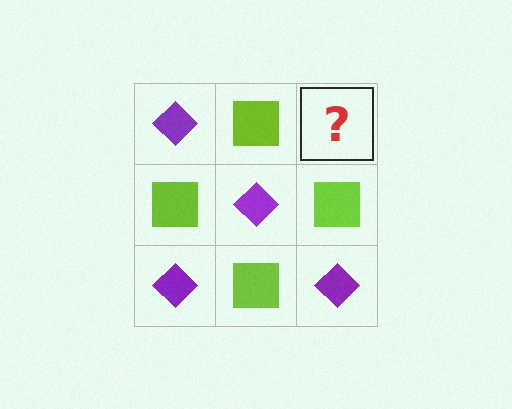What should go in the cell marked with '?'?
The missing cell should contain a purple diamond.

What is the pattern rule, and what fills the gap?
The rule is that it alternates purple diamond and lime square in a checkerboard pattern. The gap should be filled with a purple diamond.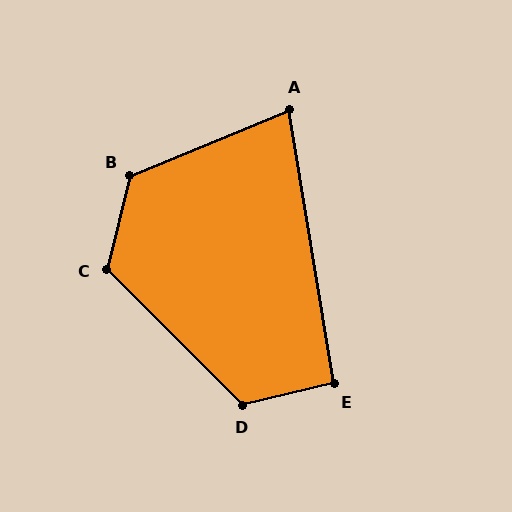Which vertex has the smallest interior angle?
A, at approximately 77 degrees.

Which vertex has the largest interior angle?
B, at approximately 126 degrees.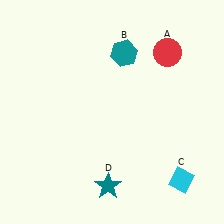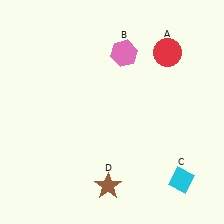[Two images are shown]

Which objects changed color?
B changed from teal to pink. D changed from teal to brown.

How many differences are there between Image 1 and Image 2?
There are 2 differences between the two images.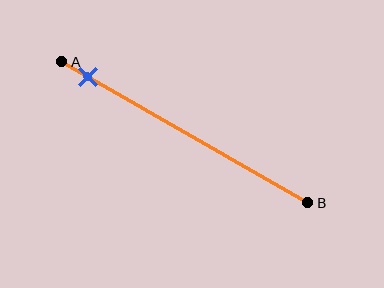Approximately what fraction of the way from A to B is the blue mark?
The blue mark is approximately 10% of the way from A to B.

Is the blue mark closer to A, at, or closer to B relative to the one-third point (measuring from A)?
The blue mark is closer to point A than the one-third point of segment AB.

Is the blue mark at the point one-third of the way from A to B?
No, the mark is at about 10% from A, not at the 33% one-third point.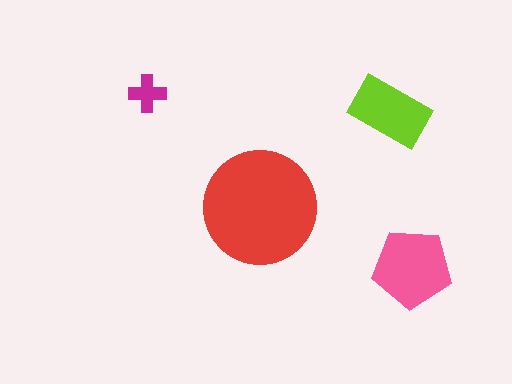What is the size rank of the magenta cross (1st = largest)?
4th.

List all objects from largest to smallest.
The red circle, the pink pentagon, the lime rectangle, the magenta cross.